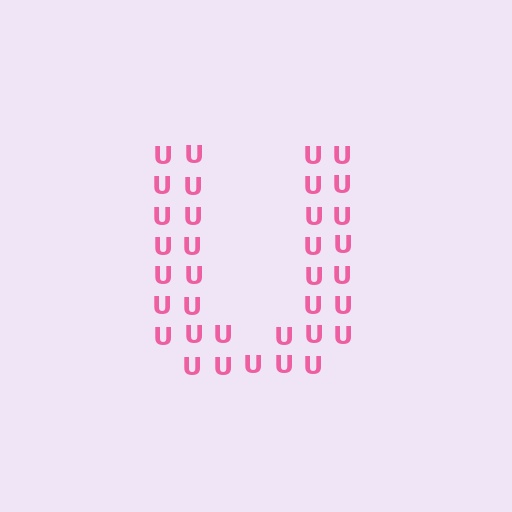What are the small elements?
The small elements are letter U's.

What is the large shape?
The large shape is the letter U.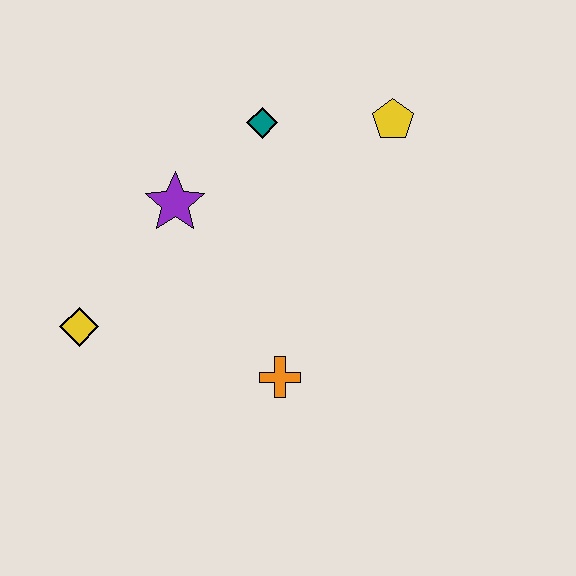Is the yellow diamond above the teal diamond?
No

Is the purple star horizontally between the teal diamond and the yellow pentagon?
No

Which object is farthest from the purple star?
The yellow pentagon is farthest from the purple star.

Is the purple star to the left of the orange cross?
Yes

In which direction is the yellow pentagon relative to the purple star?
The yellow pentagon is to the right of the purple star.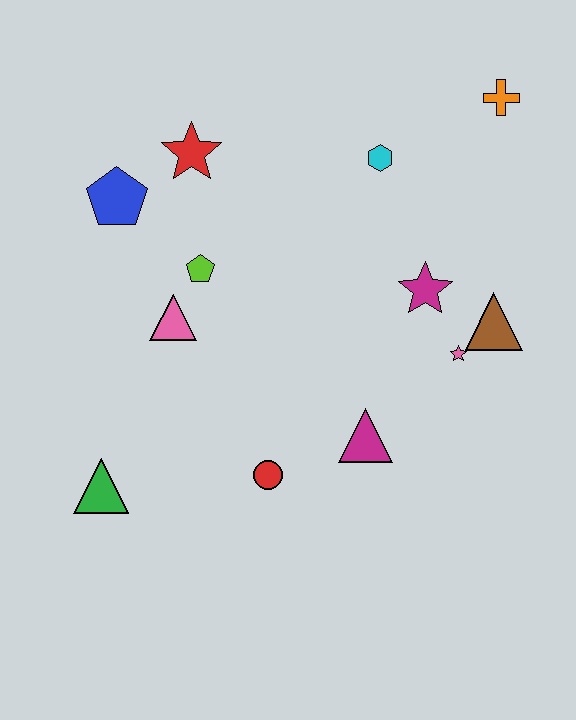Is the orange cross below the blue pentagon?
No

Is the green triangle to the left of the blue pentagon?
Yes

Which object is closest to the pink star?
The brown triangle is closest to the pink star.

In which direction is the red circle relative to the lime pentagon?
The red circle is below the lime pentagon.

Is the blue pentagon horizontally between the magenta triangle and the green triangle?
Yes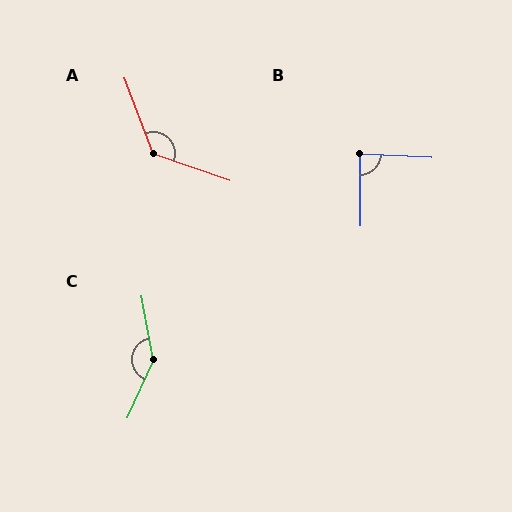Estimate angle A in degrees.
Approximately 129 degrees.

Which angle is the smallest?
B, at approximately 87 degrees.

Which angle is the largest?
C, at approximately 146 degrees.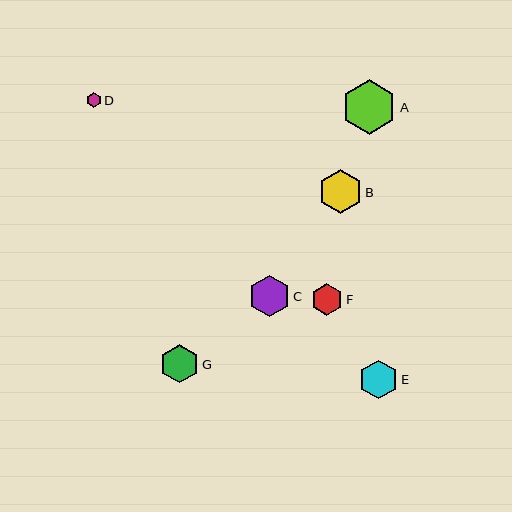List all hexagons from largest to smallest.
From largest to smallest: A, B, C, E, G, F, D.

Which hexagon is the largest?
Hexagon A is the largest with a size of approximately 55 pixels.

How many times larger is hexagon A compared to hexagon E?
Hexagon A is approximately 1.4 times the size of hexagon E.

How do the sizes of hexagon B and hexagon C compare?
Hexagon B and hexagon C are approximately the same size.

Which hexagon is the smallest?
Hexagon D is the smallest with a size of approximately 15 pixels.